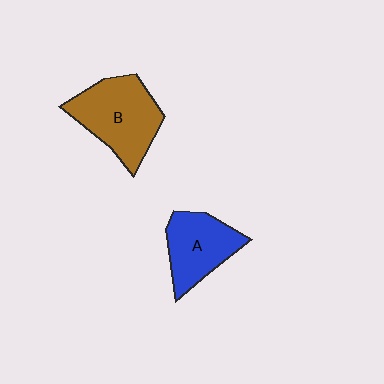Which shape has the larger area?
Shape B (brown).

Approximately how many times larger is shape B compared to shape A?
Approximately 1.3 times.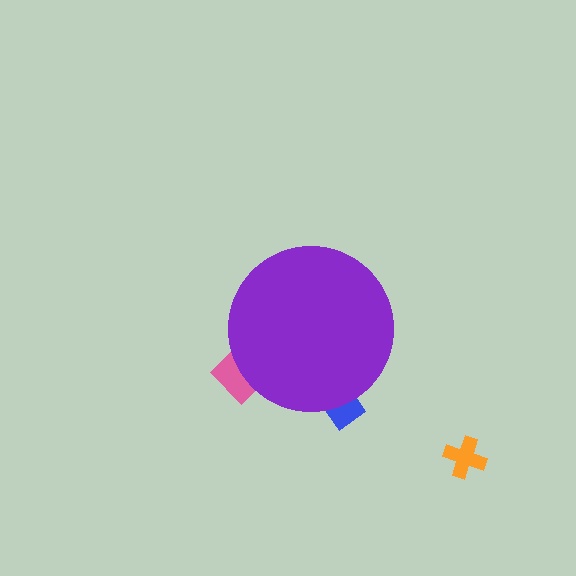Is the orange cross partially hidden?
No, the orange cross is fully visible.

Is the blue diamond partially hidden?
Yes, the blue diamond is partially hidden behind the purple circle.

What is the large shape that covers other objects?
A purple circle.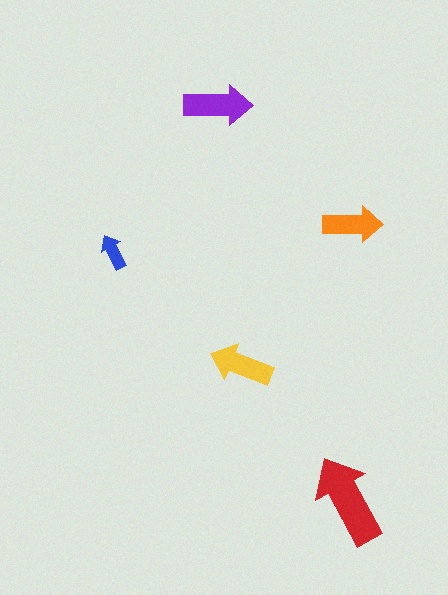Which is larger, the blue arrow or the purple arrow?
The purple one.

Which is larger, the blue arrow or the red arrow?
The red one.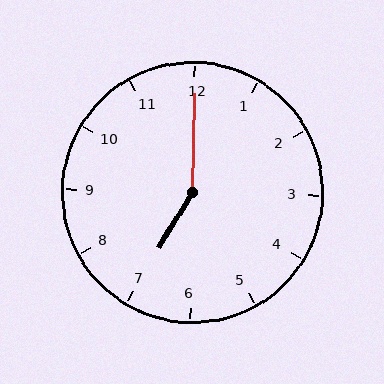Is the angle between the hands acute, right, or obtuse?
It is obtuse.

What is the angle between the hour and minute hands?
Approximately 150 degrees.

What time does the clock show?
7:00.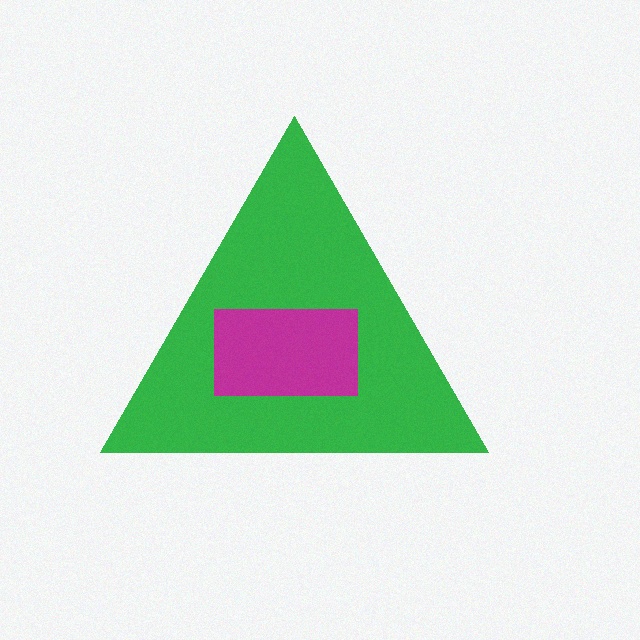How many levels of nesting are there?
2.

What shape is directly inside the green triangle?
The magenta rectangle.